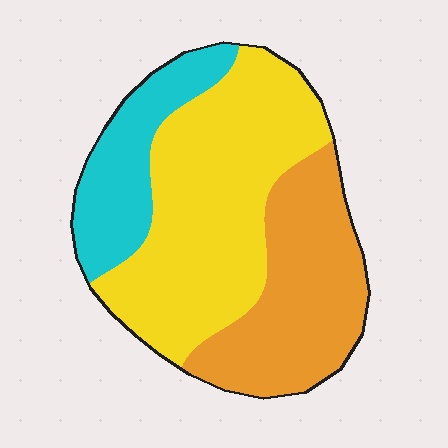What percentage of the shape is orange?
Orange takes up about one third (1/3) of the shape.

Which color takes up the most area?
Yellow, at roughly 50%.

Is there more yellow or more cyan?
Yellow.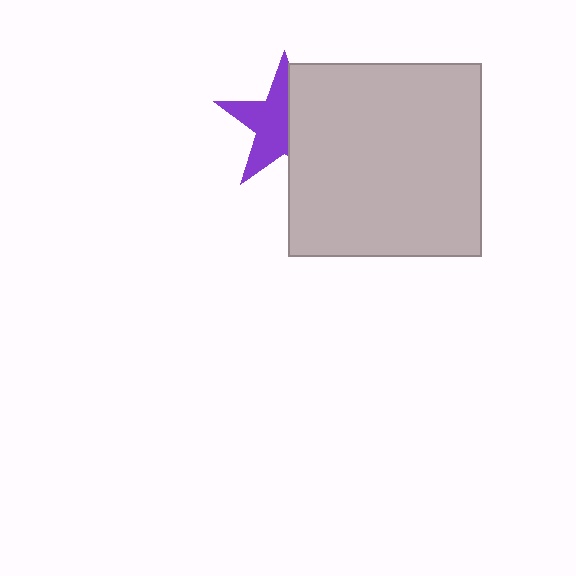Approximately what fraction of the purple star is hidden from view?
Roughly 45% of the purple star is hidden behind the light gray square.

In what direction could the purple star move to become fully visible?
The purple star could move left. That would shift it out from behind the light gray square entirely.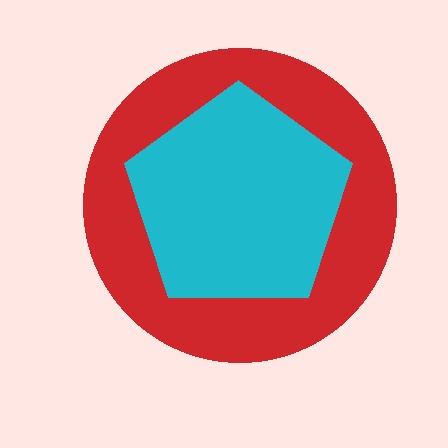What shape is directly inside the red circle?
The cyan pentagon.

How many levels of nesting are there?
2.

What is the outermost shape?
The red circle.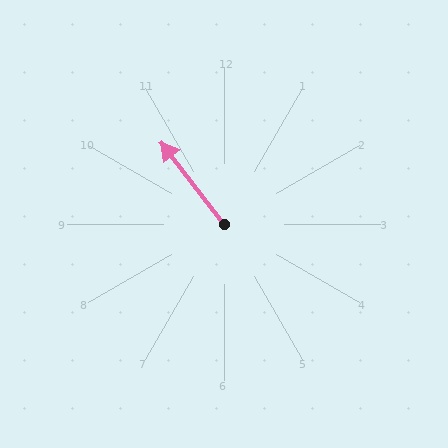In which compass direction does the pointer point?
Northwest.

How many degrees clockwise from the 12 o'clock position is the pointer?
Approximately 322 degrees.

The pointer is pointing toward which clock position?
Roughly 11 o'clock.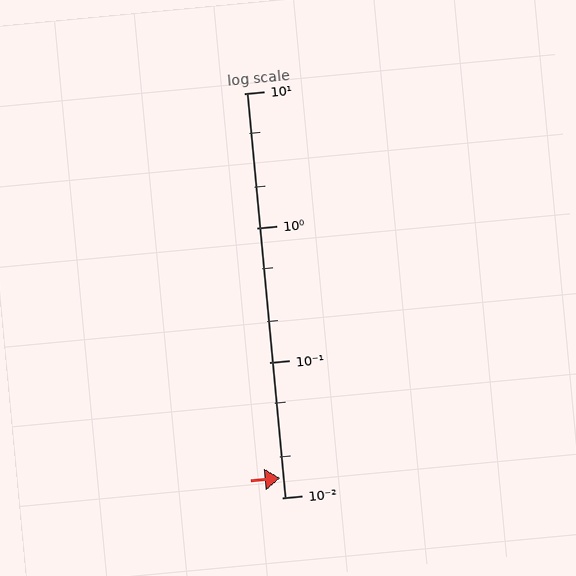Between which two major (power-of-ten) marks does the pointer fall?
The pointer is between 0.01 and 0.1.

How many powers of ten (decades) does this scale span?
The scale spans 3 decades, from 0.01 to 10.